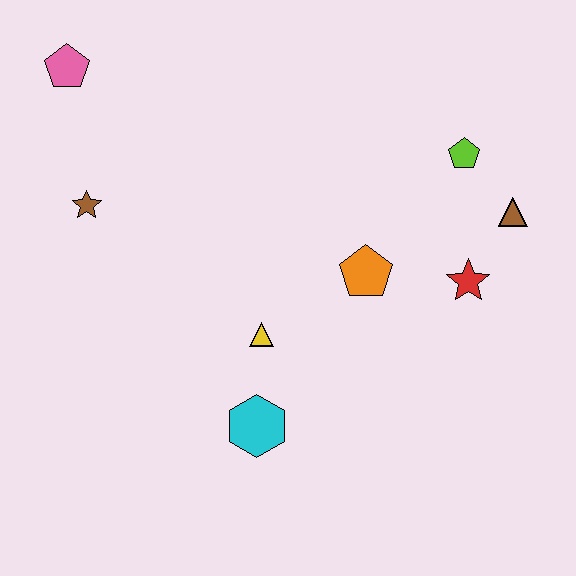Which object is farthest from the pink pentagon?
The brown triangle is farthest from the pink pentagon.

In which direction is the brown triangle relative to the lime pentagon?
The brown triangle is below the lime pentagon.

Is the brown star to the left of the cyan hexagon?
Yes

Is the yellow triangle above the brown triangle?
No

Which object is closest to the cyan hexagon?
The yellow triangle is closest to the cyan hexagon.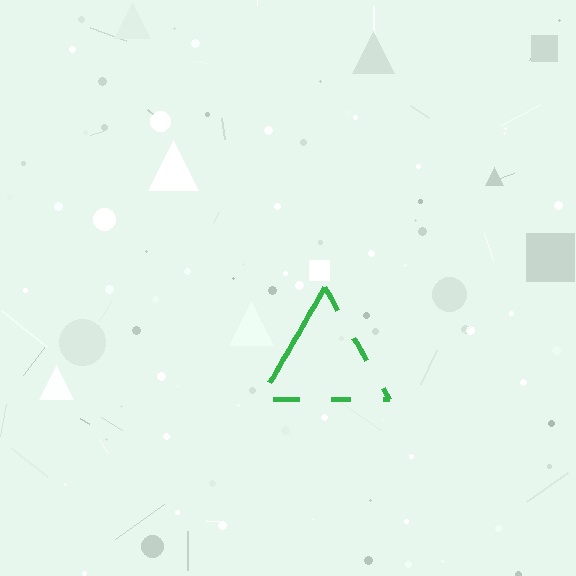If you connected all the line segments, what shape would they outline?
They would outline a triangle.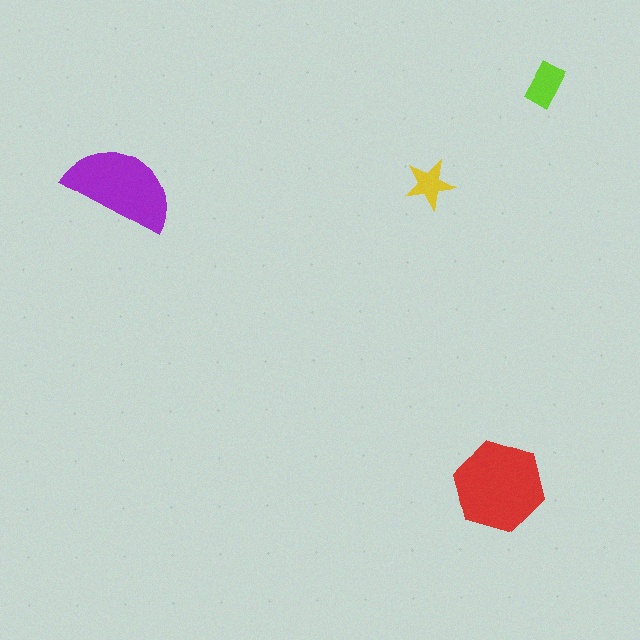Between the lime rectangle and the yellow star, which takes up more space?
The lime rectangle.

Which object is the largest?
The red hexagon.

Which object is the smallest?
The yellow star.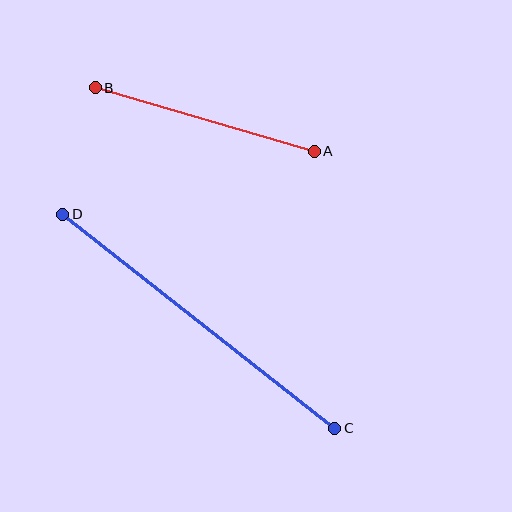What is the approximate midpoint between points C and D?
The midpoint is at approximately (199, 321) pixels.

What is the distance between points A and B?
The distance is approximately 228 pixels.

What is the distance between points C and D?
The distance is approximately 346 pixels.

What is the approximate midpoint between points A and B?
The midpoint is at approximately (205, 120) pixels.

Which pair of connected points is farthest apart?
Points C and D are farthest apart.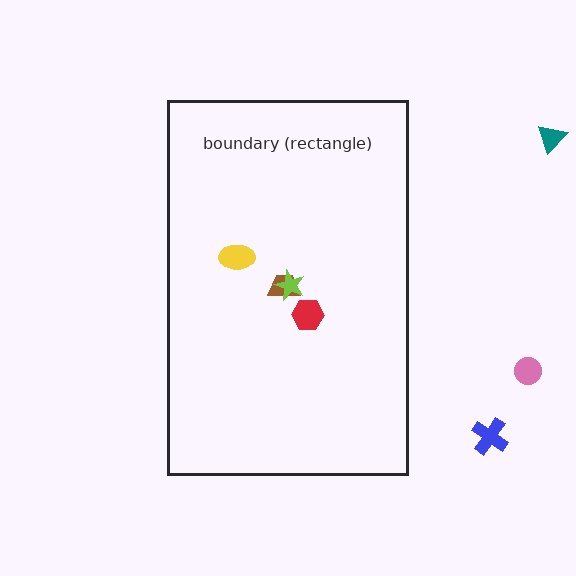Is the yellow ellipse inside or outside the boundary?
Inside.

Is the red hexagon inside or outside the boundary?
Inside.